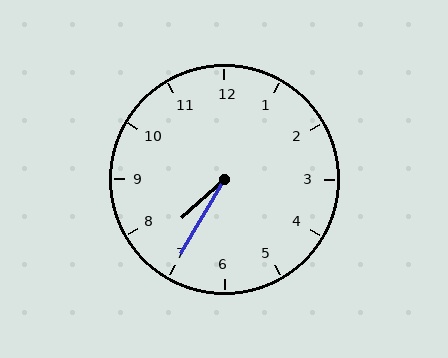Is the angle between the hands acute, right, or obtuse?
It is acute.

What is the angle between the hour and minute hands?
Approximately 18 degrees.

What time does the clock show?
7:35.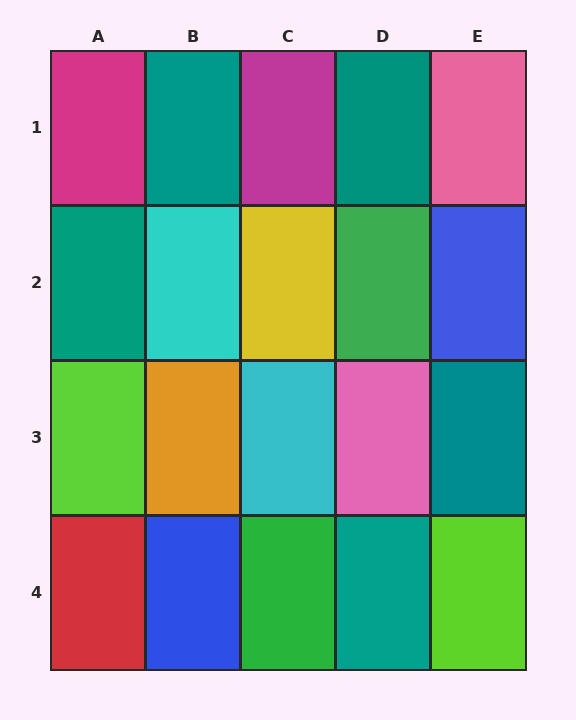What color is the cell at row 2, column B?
Cyan.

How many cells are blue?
2 cells are blue.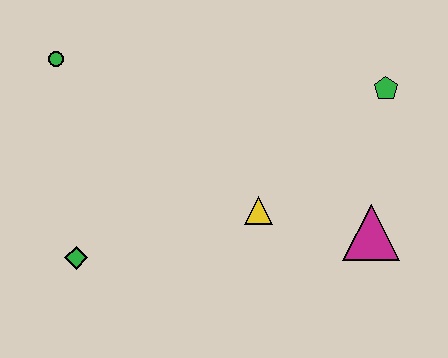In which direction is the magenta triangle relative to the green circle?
The magenta triangle is to the right of the green circle.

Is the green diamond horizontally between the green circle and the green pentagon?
Yes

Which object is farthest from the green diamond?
The green pentagon is farthest from the green diamond.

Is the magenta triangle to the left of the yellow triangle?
No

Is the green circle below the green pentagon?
No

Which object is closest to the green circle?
The green diamond is closest to the green circle.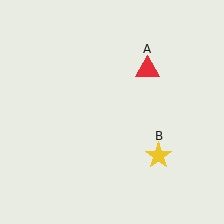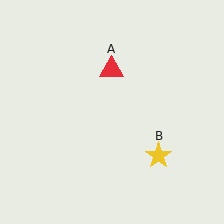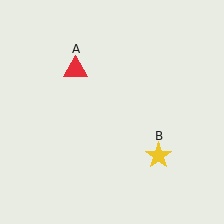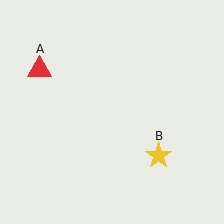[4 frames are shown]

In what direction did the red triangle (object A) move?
The red triangle (object A) moved left.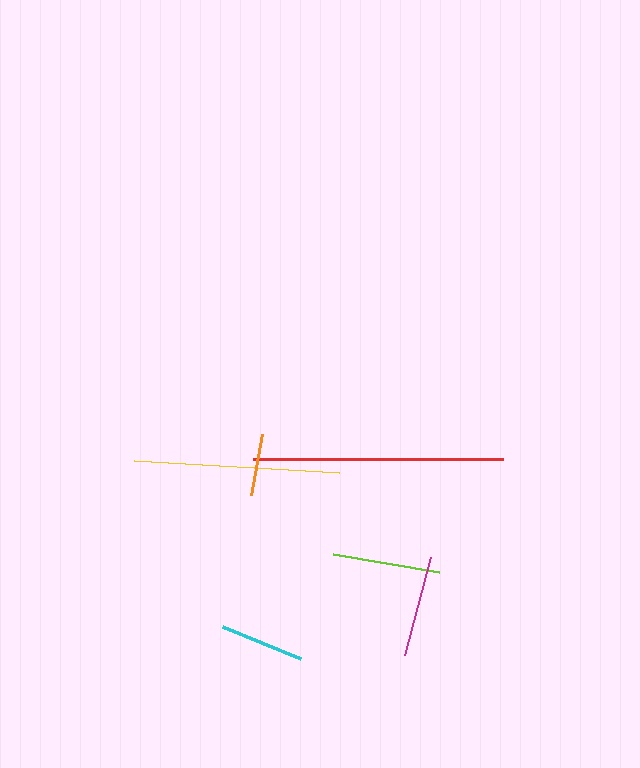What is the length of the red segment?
The red segment is approximately 250 pixels long.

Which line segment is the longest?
The red line is the longest at approximately 250 pixels.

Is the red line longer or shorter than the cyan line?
The red line is longer than the cyan line.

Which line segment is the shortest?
The orange line is the shortest at approximately 62 pixels.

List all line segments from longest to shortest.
From longest to shortest: red, yellow, lime, magenta, cyan, orange.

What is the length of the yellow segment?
The yellow segment is approximately 205 pixels long.